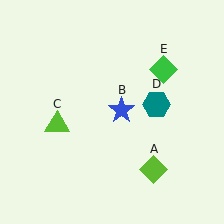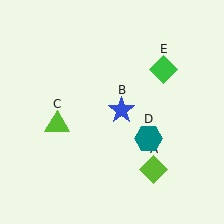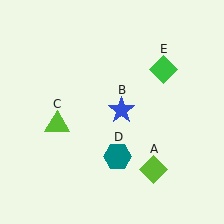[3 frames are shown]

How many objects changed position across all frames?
1 object changed position: teal hexagon (object D).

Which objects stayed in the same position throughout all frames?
Lime diamond (object A) and blue star (object B) and lime triangle (object C) and green diamond (object E) remained stationary.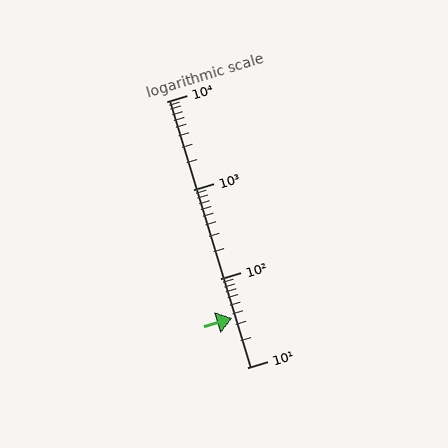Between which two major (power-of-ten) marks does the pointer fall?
The pointer is between 10 and 100.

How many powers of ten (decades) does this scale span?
The scale spans 3 decades, from 10 to 10000.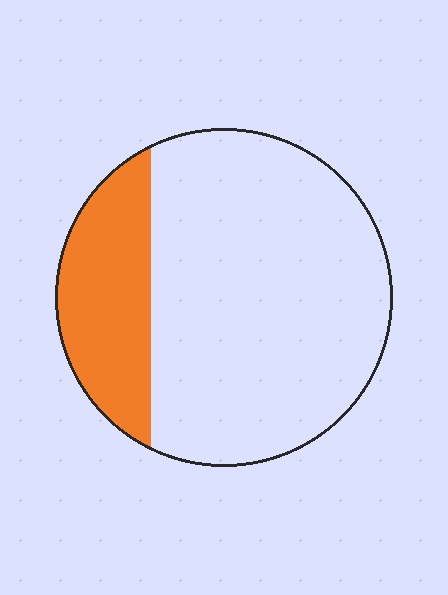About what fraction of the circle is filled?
About one quarter (1/4).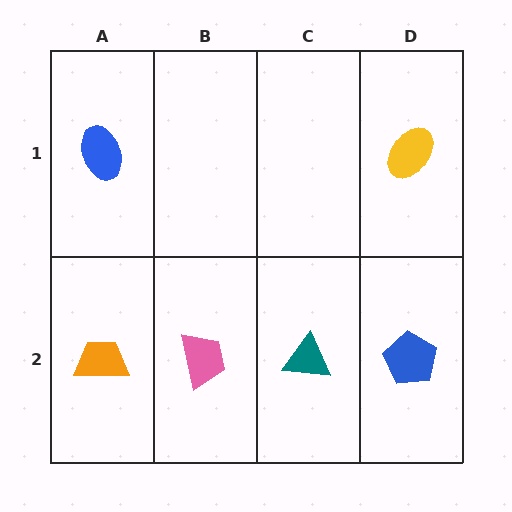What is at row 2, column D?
A blue pentagon.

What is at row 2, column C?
A teal triangle.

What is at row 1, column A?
A blue ellipse.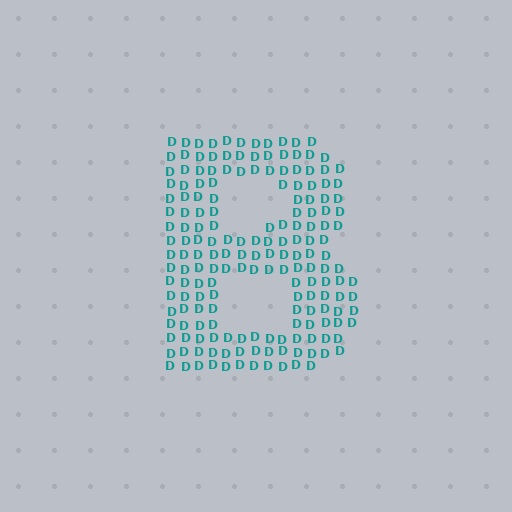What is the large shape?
The large shape is the letter B.